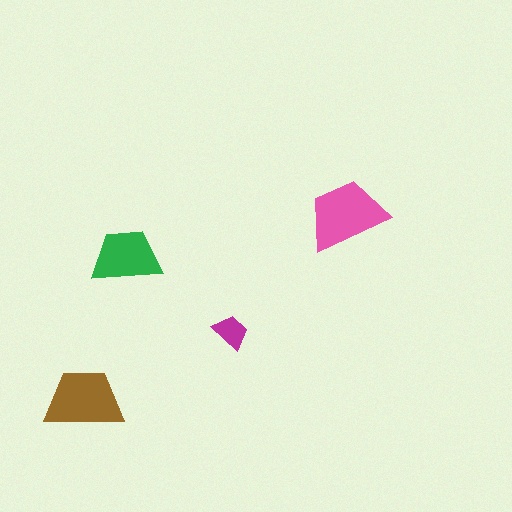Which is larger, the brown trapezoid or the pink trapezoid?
The pink one.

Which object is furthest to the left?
The brown trapezoid is leftmost.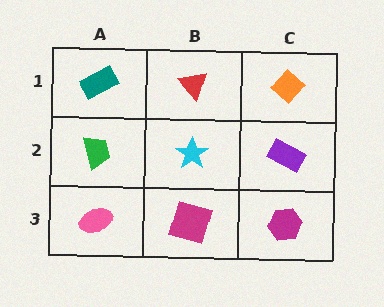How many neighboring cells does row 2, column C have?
3.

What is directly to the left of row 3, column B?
A pink ellipse.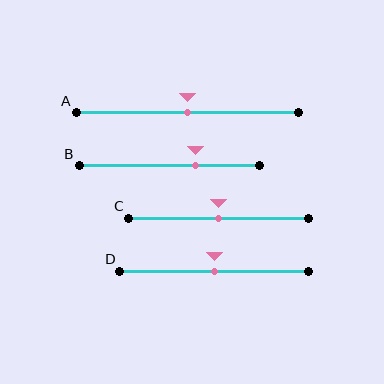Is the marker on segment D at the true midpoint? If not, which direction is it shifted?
Yes, the marker on segment D is at the true midpoint.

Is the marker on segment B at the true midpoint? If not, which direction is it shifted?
No, the marker on segment B is shifted to the right by about 14% of the segment length.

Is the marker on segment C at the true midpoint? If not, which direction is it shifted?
Yes, the marker on segment C is at the true midpoint.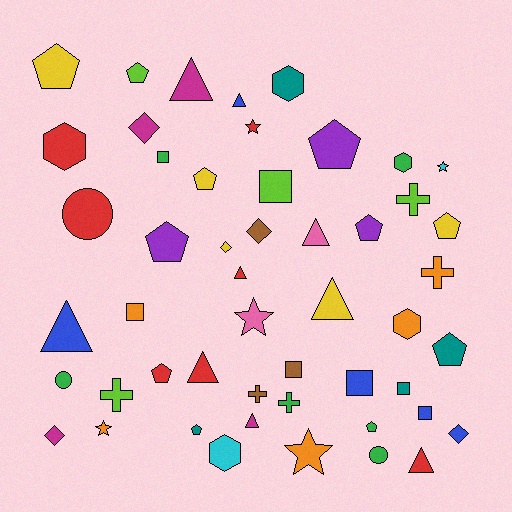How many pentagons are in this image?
There are 11 pentagons.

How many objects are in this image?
There are 50 objects.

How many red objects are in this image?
There are 7 red objects.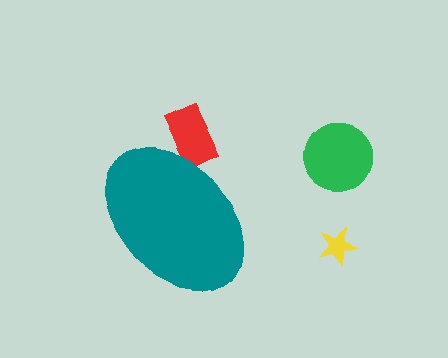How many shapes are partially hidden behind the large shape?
1 shape is partially hidden.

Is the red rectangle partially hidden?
Yes, the red rectangle is partially hidden behind the teal ellipse.